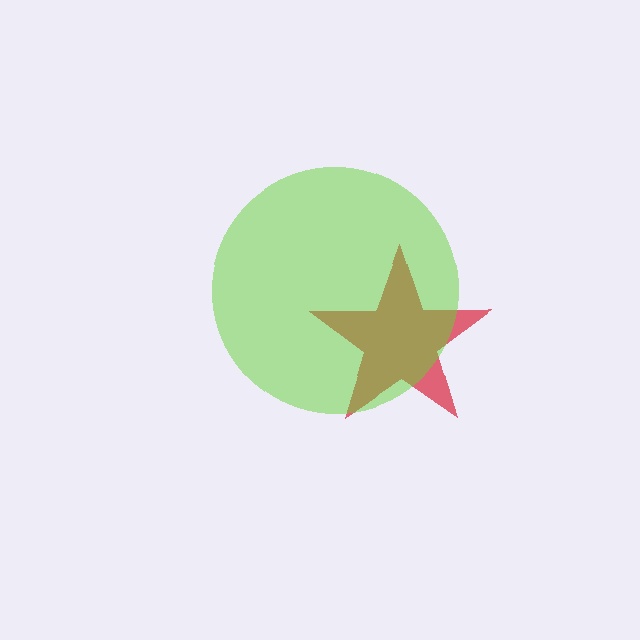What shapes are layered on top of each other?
The layered shapes are: a red star, a lime circle.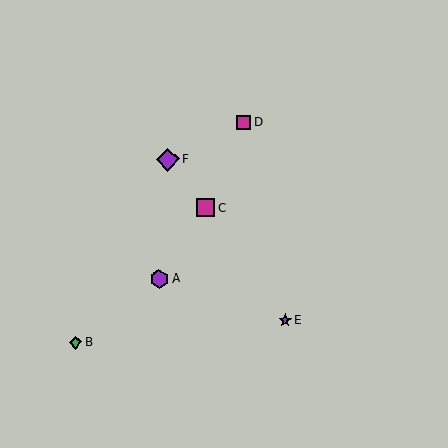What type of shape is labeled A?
Shape A is a purple hexagon.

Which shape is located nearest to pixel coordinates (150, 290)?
The purple hexagon (labeled A) at (159, 279) is nearest to that location.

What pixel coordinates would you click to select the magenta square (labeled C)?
Click at (205, 208) to select the magenta square C.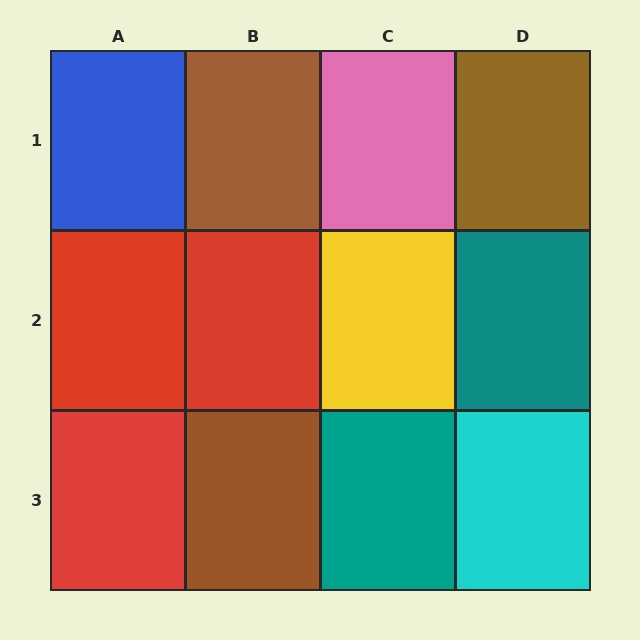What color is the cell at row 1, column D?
Brown.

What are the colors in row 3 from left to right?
Red, brown, teal, cyan.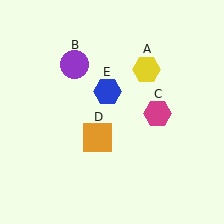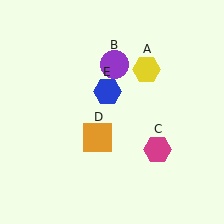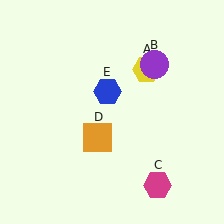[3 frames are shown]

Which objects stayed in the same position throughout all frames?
Yellow hexagon (object A) and orange square (object D) and blue hexagon (object E) remained stationary.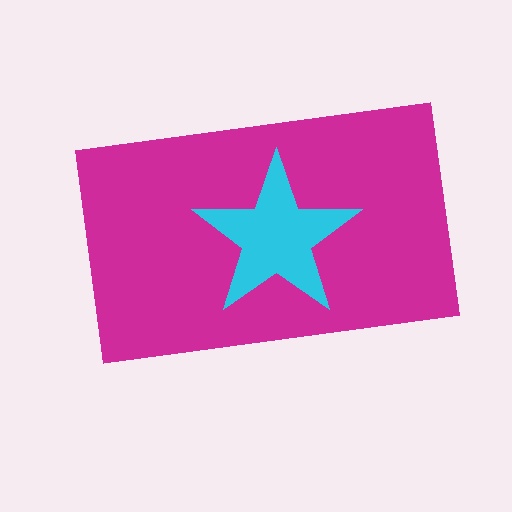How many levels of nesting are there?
2.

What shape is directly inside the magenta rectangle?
The cyan star.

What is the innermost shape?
The cyan star.